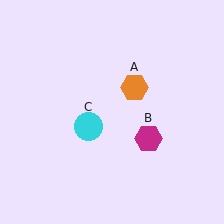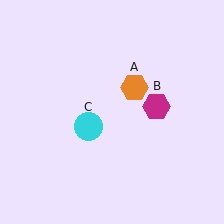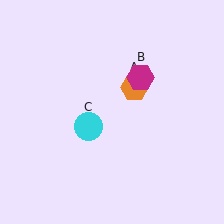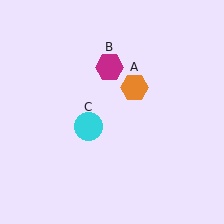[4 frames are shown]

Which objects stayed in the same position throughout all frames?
Orange hexagon (object A) and cyan circle (object C) remained stationary.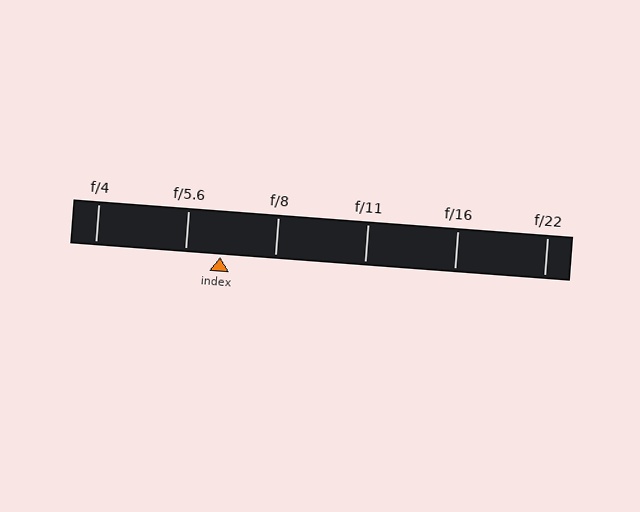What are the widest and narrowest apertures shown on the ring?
The widest aperture shown is f/4 and the narrowest is f/22.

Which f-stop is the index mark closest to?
The index mark is closest to f/5.6.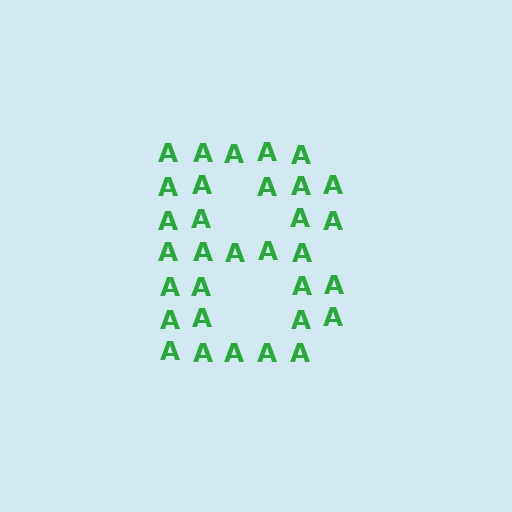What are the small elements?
The small elements are letter A's.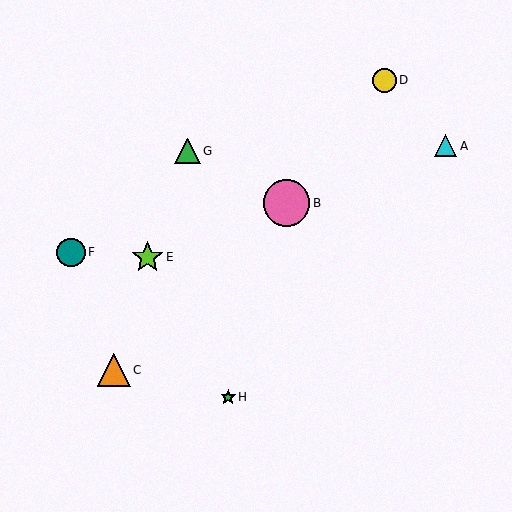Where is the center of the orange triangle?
The center of the orange triangle is at (114, 370).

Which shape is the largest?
The pink circle (labeled B) is the largest.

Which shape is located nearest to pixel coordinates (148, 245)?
The lime star (labeled E) at (147, 257) is nearest to that location.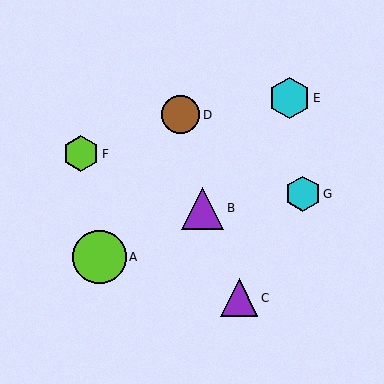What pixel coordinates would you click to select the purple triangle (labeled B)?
Click at (203, 208) to select the purple triangle B.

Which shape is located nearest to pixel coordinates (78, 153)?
The lime hexagon (labeled F) at (81, 154) is nearest to that location.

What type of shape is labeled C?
Shape C is a purple triangle.